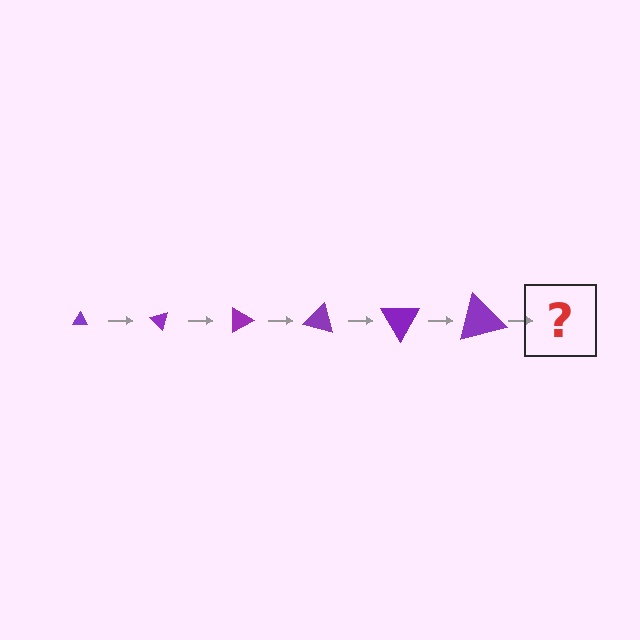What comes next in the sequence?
The next element should be a triangle, larger than the previous one and rotated 270 degrees from the start.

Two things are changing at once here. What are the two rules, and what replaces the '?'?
The two rules are that the triangle grows larger each step and it rotates 45 degrees each step. The '?' should be a triangle, larger than the previous one and rotated 270 degrees from the start.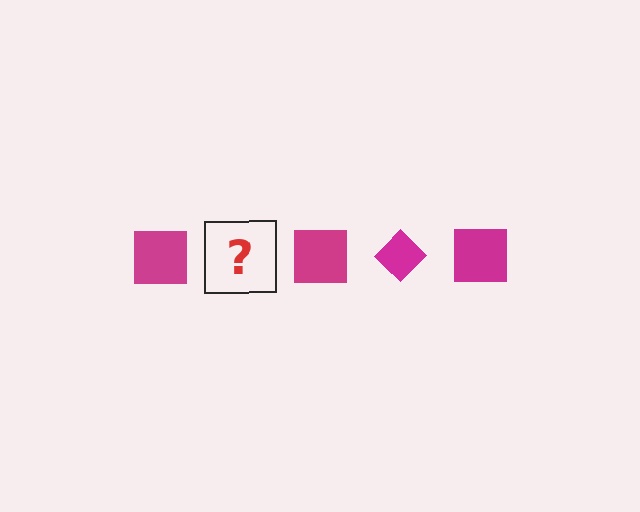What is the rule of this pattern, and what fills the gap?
The rule is that the pattern cycles through square, diamond shapes in magenta. The gap should be filled with a magenta diamond.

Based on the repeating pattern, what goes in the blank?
The blank should be a magenta diamond.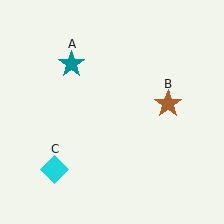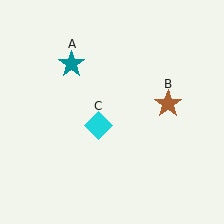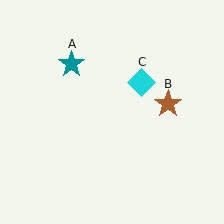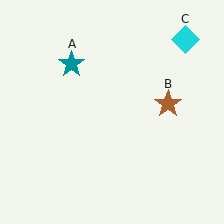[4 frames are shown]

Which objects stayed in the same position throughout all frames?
Teal star (object A) and brown star (object B) remained stationary.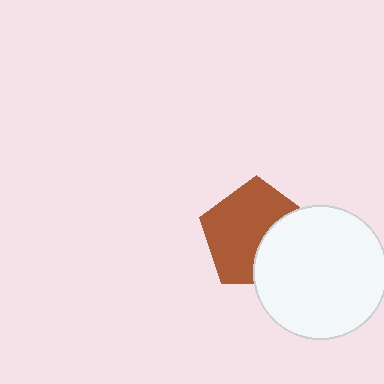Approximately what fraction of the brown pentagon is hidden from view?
Roughly 35% of the brown pentagon is hidden behind the white circle.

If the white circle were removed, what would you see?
You would see the complete brown pentagon.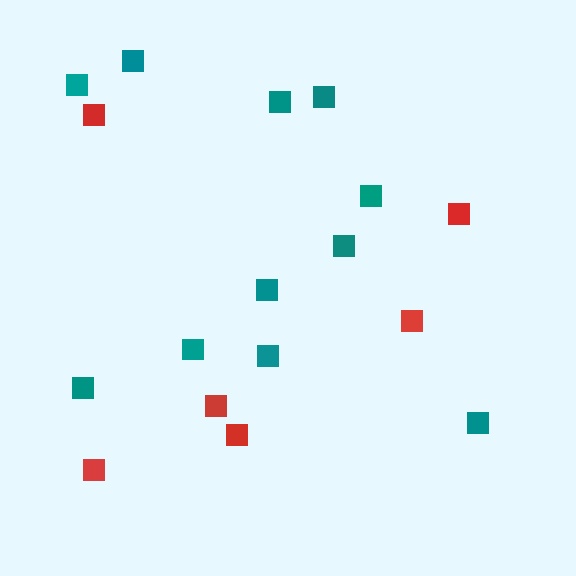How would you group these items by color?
There are 2 groups: one group of teal squares (11) and one group of red squares (6).